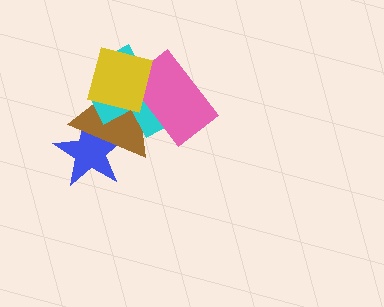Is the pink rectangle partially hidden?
Yes, it is partially covered by another shape.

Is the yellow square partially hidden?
No, no other shape covers it.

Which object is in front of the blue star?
The brown triangle is in front of the blue star.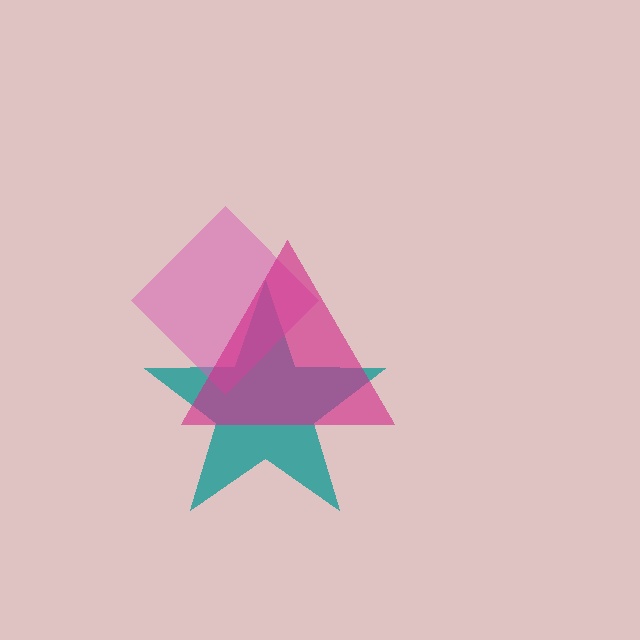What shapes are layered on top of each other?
The layered shapes are: a teal star, a pink diamond, a magenta triangle.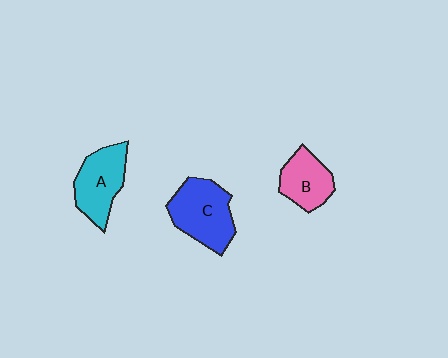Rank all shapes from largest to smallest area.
From largest to smallest: C (blue), A (cyan), B (pink).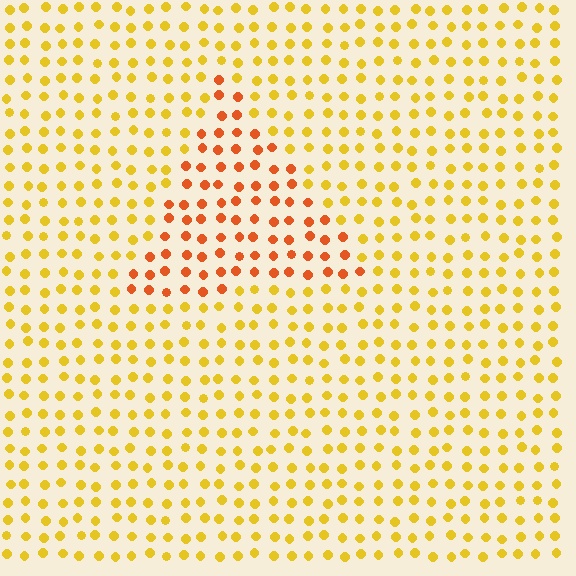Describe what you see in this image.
The image is filled with small yellow elements in a uniform arrangement. A triangle-shaped region is visible where the elements are tinted to a slightly different hue, forming a subtle color boundary.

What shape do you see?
I see a triangle.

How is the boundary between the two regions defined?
The boundary is defined purely by a slight shift in hue (about 34 degrees). Spacing, size, and orientation are identical on both sides.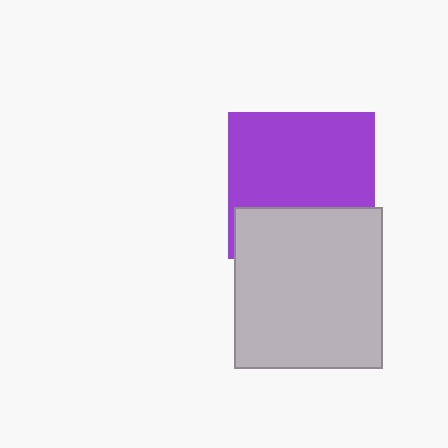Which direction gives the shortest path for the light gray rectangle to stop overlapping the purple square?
Moving down gives the shortest separation.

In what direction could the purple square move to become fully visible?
The purple square could move up. That would shift it out from behind the light gray rectangle entirely.